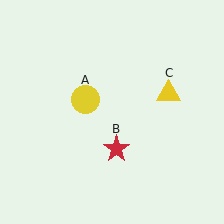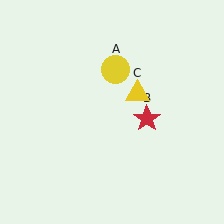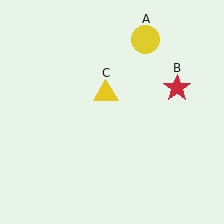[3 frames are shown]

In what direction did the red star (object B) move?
The red star (object B) moved up and to the right.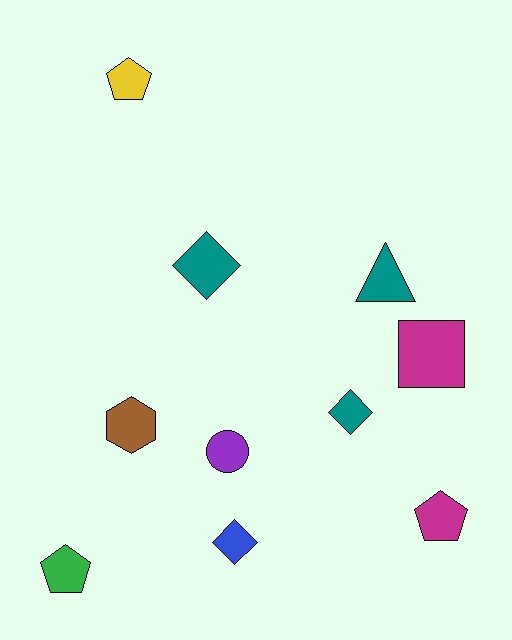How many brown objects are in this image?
There is 1 brown object.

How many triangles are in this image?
There is 1 triangle.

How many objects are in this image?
There are 10 objects.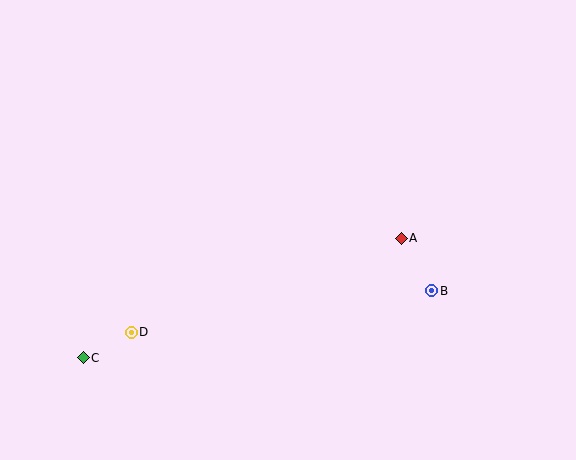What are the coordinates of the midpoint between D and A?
The midpoint between D and A is at (266, 285).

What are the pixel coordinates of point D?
Point D is at (131, 332).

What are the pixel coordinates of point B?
Point B is at (432, 291).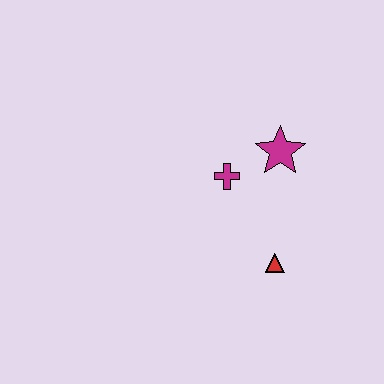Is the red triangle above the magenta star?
No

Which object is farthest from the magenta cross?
The red triangle is farthest from the magenta cross.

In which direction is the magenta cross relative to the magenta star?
The magenta cross is to the left of the magenta star.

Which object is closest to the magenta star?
The magenta cross is closest to the magenta star.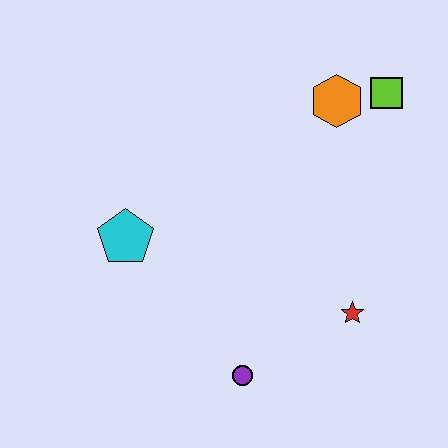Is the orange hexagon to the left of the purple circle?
No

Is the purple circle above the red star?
No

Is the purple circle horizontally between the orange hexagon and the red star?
No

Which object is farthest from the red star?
The cyan pentagon is farthest from the red star.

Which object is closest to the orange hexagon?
The lime square is closest to the orange hexagon.